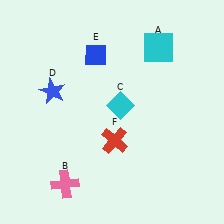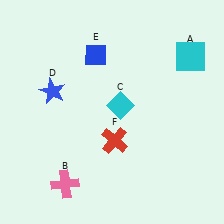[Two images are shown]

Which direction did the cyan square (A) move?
The cyan square (A) moved right.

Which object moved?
The cyan square (A) moved right.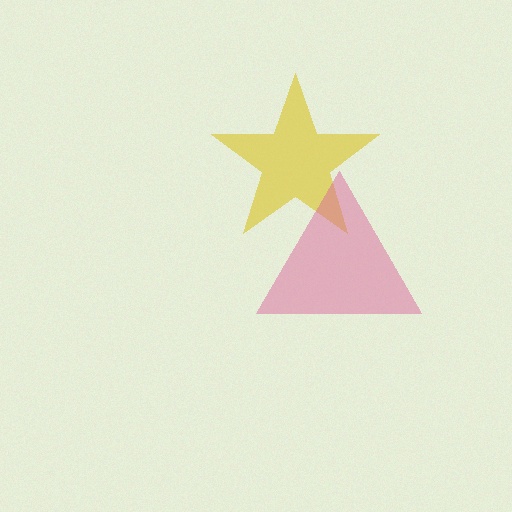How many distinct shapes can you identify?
There are 2 distinct shapes: a yellow star, a pink triangle.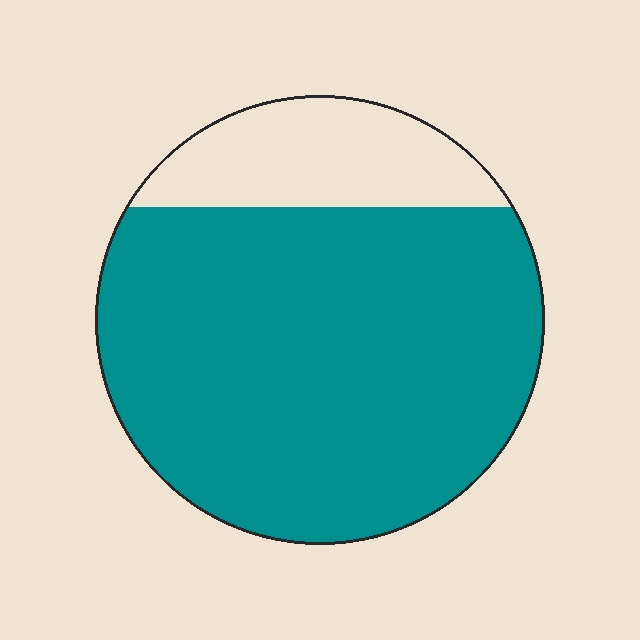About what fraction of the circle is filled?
About four fifths (4/5).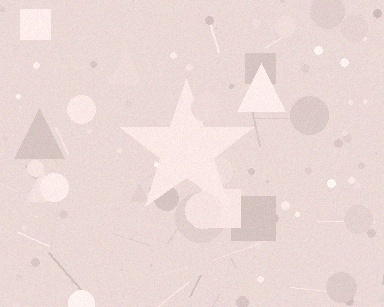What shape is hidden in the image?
A star is hidden in the image.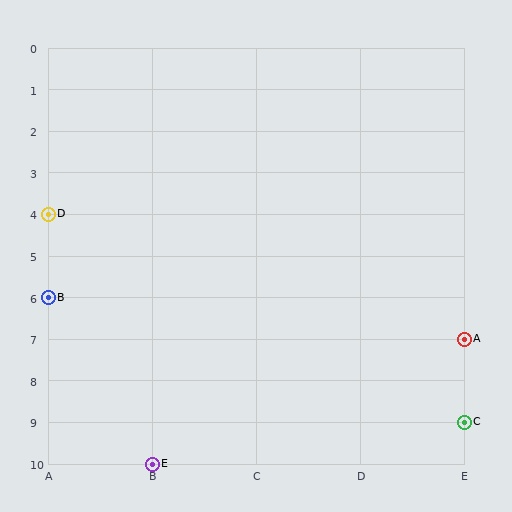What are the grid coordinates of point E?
Point E is at grid coordinates (B, 10).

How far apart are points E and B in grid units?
Points E and B are 1 column and 4 rows apart (about 4.1 grid units diagonally).